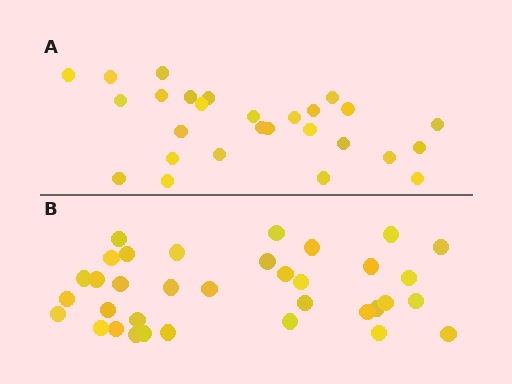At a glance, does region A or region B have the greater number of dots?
Region B (the bottom region) has more dots.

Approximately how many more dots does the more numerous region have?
Region B has roughly 8 or so more dots than region A.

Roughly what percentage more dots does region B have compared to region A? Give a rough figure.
About 30% more.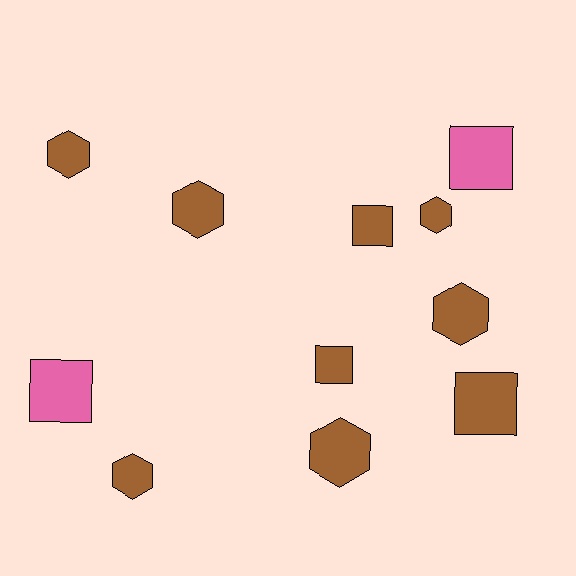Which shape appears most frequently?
Hexagon, with 6 objects.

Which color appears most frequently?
Brown, with 9 objects.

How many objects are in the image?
There are 11 objects.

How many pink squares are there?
There are 2 pink squares.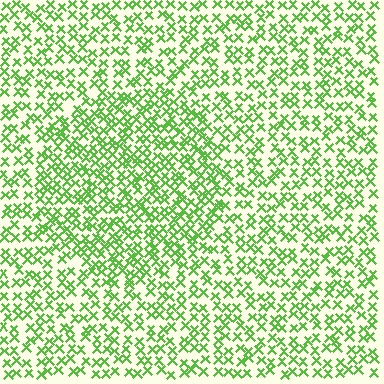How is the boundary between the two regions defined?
The boundary is defined by a change in element density (approximately 1.5x ratio). All elements are the same color, size, and shape.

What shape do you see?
I see a circle.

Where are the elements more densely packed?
The elements are more densely packed inside the circle boundary.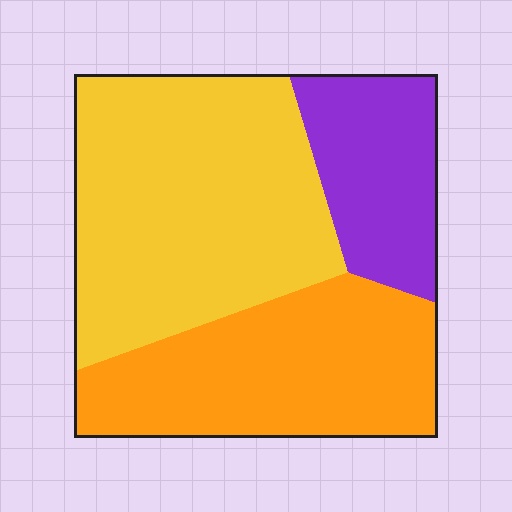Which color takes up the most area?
Yellow, at roughly 45%.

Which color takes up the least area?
Purple, at roughly 20%.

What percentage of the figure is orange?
Orange covers roughly 35% of the figure.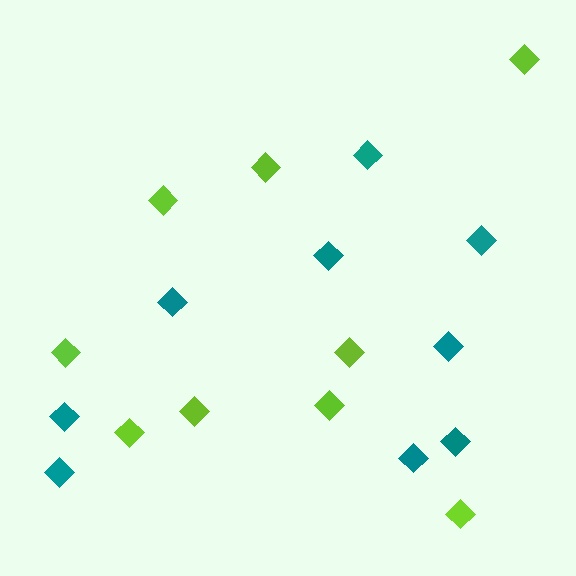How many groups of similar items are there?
There are 2 groups: one group of teal diamonds (9) and one group of lime diamonds (9).